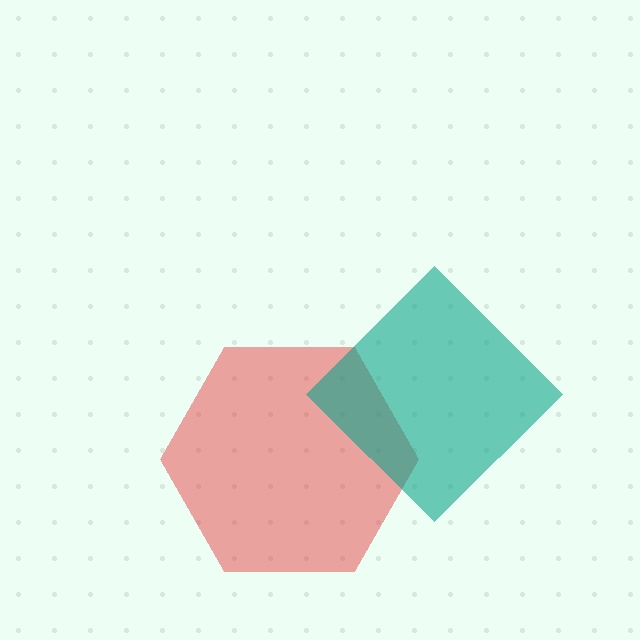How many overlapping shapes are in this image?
There are 2 overlapping shapes in the image.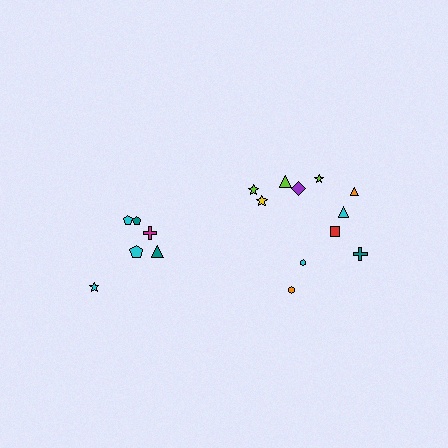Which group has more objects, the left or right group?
The right group.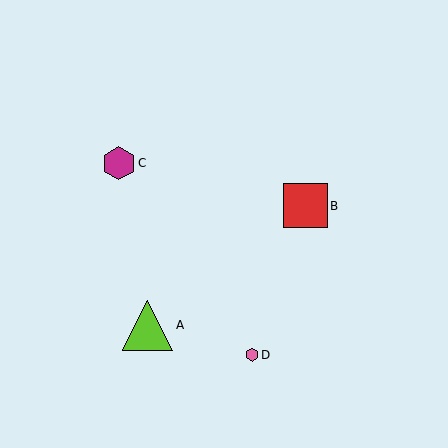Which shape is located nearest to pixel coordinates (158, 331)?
The lime triangle (labeled A) at (148, 325) is nearest to that location.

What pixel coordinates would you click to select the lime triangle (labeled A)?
Click at (148, 325) to select the lime triangle A.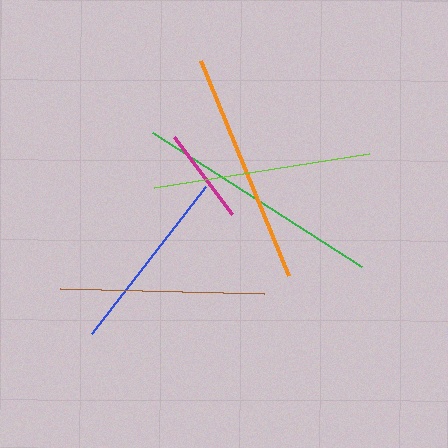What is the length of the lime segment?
The lime segment is approximately 217 pixels long.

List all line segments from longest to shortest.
From longest to shortest: green, orange, lime, brown, blue, magenta.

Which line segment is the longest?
The green line is the longest at approximately 249 pixels.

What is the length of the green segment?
The green segment is approximately 249 pixels long.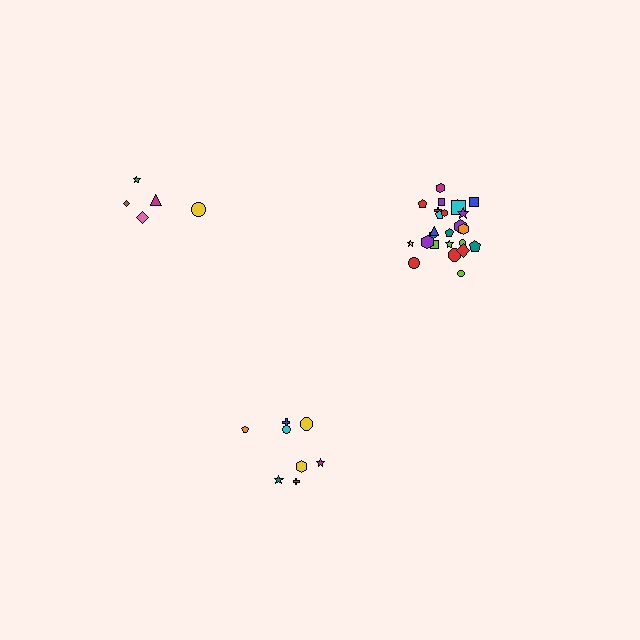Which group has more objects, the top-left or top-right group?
The top-right group.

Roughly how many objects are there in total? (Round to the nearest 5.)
Roughly 40 objects in total.